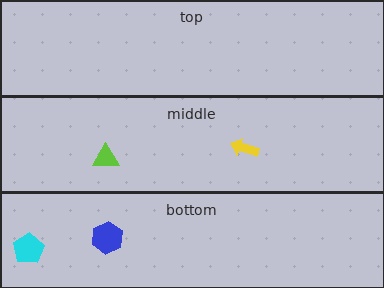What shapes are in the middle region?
The lime triangle, the yellow arrow.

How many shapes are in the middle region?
2.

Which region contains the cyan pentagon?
The bottom region.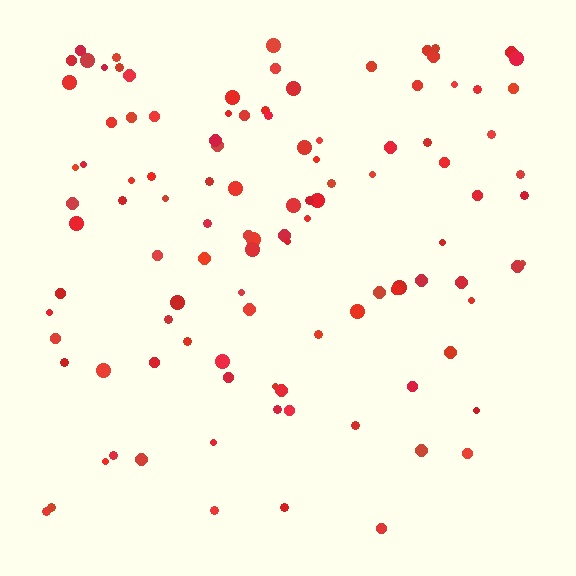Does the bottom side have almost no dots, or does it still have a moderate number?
Still a moderate number, just noticeably fewer than the top.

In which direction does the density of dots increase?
From bottom to top, with the top side densest.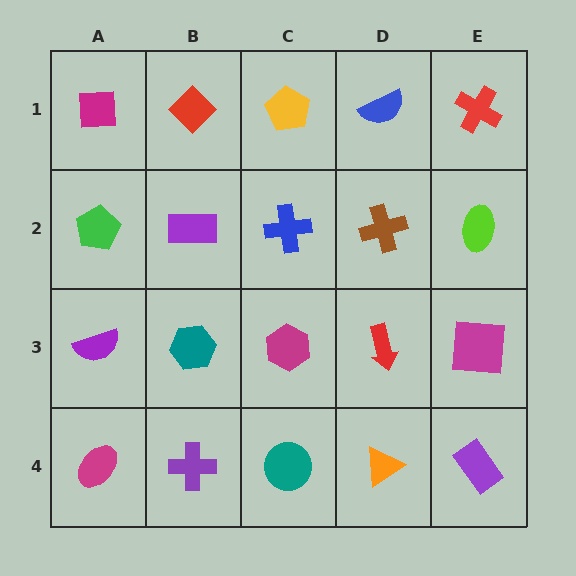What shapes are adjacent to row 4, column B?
A teal hexagon (row 3, column B), a magenta ellipse (row 4, column A), a teal circle (row 4, column C).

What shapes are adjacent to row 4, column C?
A magenta hexagon (row 3, column C), a purple cross (row 4, column B), an orange triangle (row 4, column D).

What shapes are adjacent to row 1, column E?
A lime ellipse (row 2, column E), a blue semicircle (row 1, column D).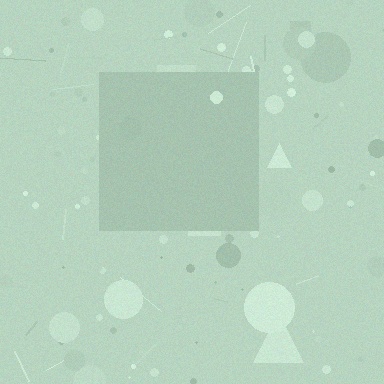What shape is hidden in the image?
A square is hidden in the image.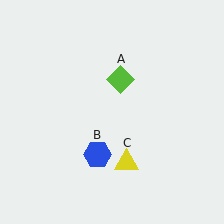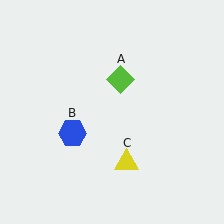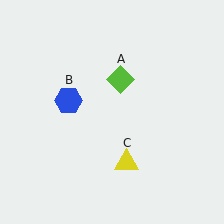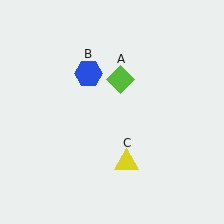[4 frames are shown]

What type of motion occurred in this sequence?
The blue hexagon (object B) rotated clockwise around the center of the scene.